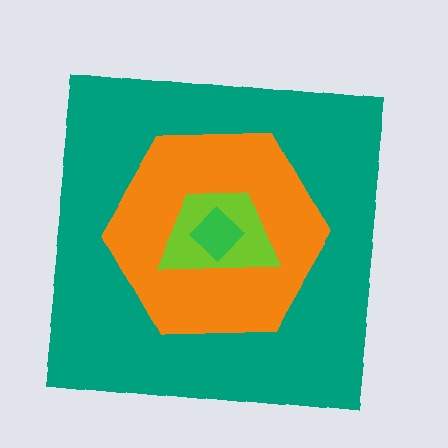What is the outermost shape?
The teal square.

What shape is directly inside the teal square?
The orange hexagon.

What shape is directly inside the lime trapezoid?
The green diamond.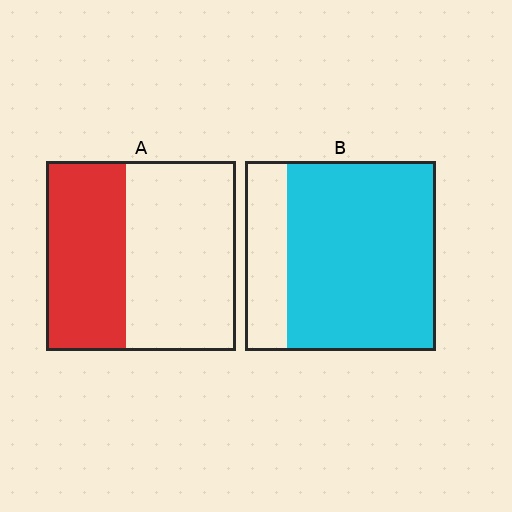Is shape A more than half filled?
No.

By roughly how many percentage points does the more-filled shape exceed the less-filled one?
By roughly 35 percentage points (B over A).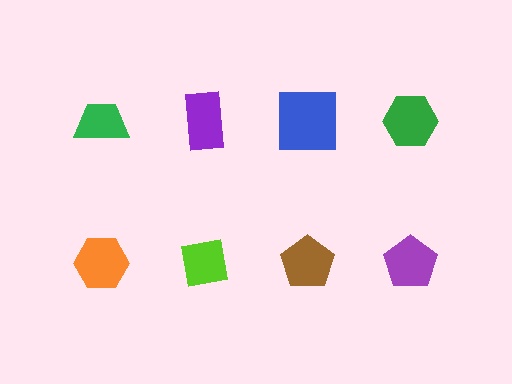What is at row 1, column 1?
A green trapezoid.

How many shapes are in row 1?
4 shapes.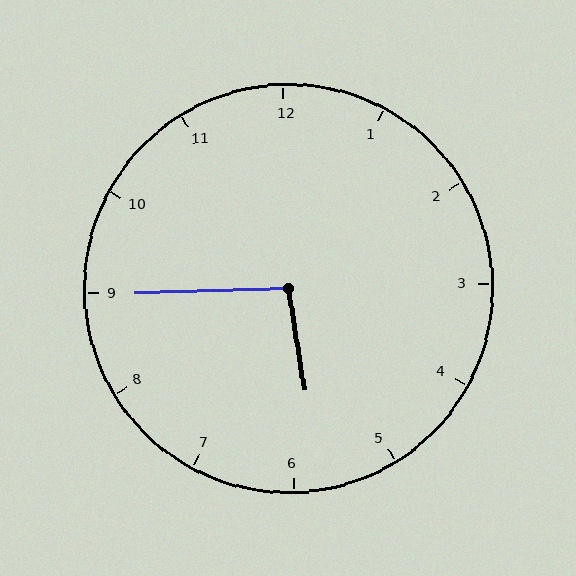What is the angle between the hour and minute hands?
Approximately 98 degrees.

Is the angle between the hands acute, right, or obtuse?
It is obtuse.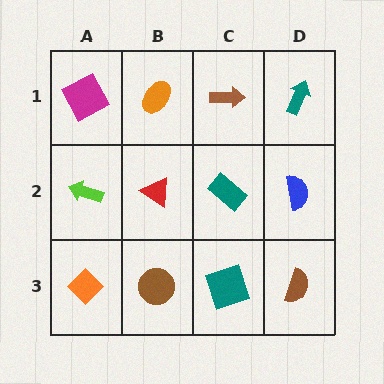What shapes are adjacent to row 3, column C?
A teal rectangle (row 2, column C), a brown circle (row 3, column B), a brown semicircle (row 3, column D).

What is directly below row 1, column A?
A lime arrow.